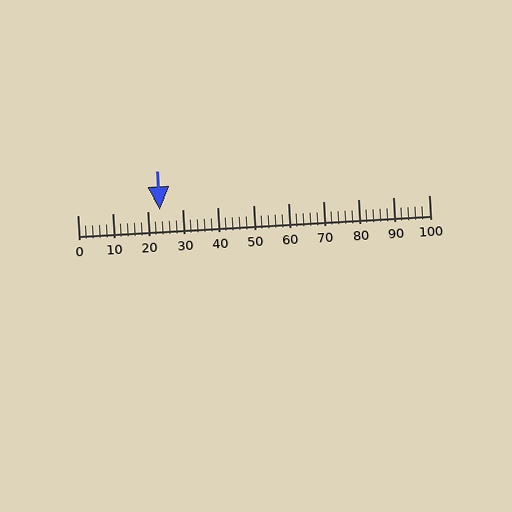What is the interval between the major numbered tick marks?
The major tick marks are spaced 10 units apart.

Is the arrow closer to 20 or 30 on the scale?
The arrow is closer to 20.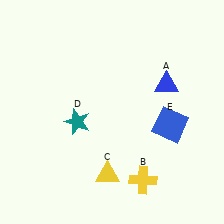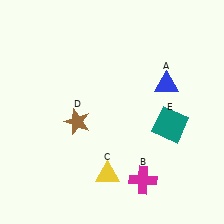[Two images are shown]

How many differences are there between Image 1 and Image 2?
There are 3 differences between the two images.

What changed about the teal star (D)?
In Image 1, D is teal. In Image 2, it changed to brown.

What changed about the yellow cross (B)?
In Image 1, B is yellow. In Image 2, it changed to magenta.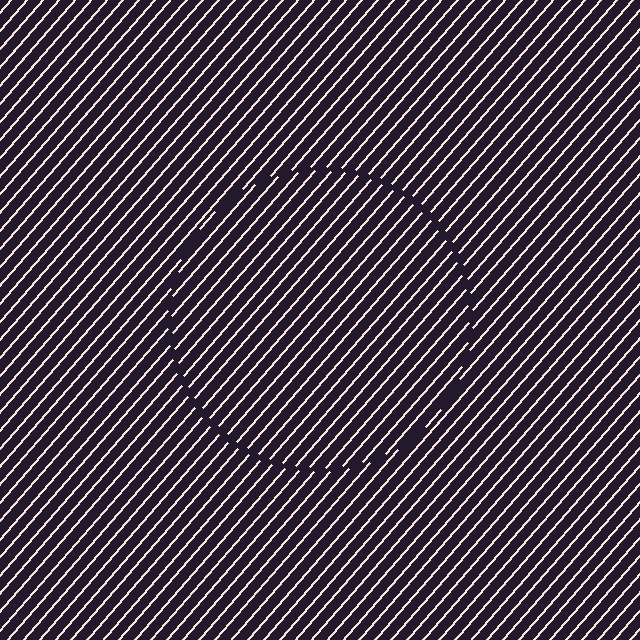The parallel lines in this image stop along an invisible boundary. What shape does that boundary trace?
An illusory circle. The interior of the shape contains the same grating, shifted by half a period — the contour is defined by the phase discontinuity where line-ends from the inner and outer gratings abut.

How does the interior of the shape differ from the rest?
The interior of the shape contains the same grating, shifted by half a period — the contour is defined by the phase discontinuity where line-ends from the inner and outer gratings abut.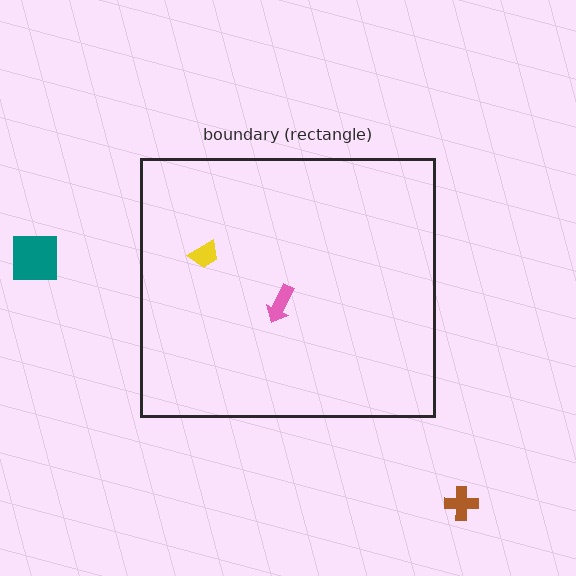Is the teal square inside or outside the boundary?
Outside.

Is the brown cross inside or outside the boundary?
Outside.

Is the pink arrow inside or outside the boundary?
Inside.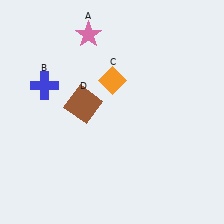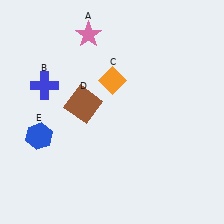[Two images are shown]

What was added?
A blue hexagon (E) was added in Image 2.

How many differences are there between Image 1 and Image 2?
There is 1 difference between the two images.